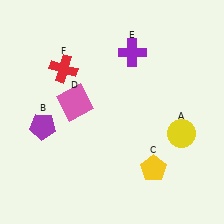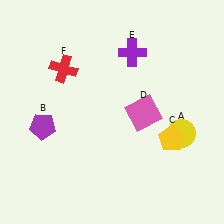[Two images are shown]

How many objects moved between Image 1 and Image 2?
2 objects moved between the two images.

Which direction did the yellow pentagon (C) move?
The yellow pentagon (C) moved up.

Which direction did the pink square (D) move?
The pink square (D) moved right.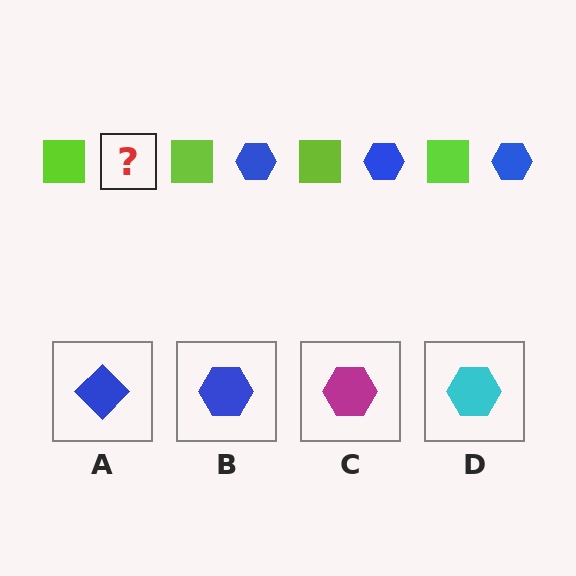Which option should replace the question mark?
Option B.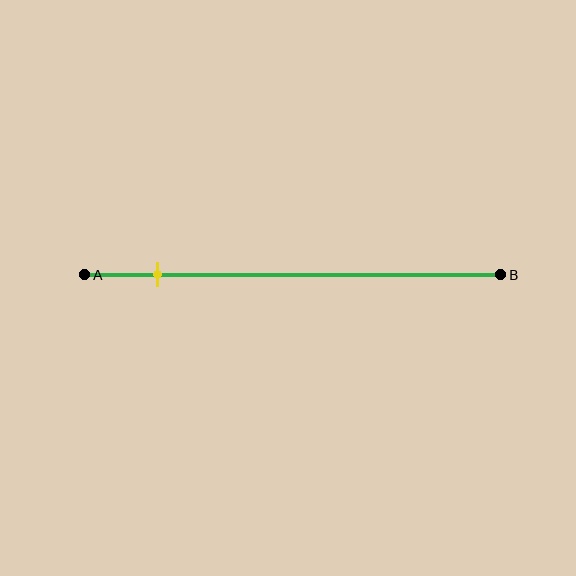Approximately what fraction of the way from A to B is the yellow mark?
The yellow mark is approximately 20% of the way from A to B.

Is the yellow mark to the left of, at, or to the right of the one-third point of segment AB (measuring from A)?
The yellow mark is to the left of the one-third point of segment AB.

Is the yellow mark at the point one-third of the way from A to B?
No, the mark is at about 20% from A, not at the 33% one-third point.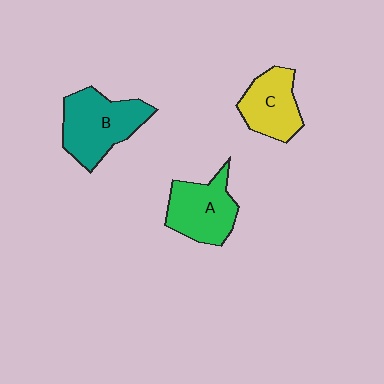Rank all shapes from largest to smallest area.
From largest to smallest: B (teal), A (green), C (yellow).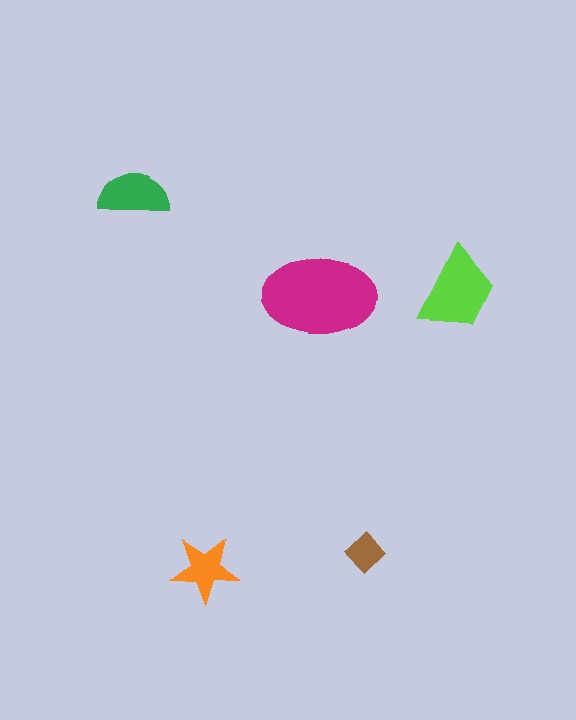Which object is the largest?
The magenta ellipse.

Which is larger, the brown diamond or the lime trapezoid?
The lime trapezoid.